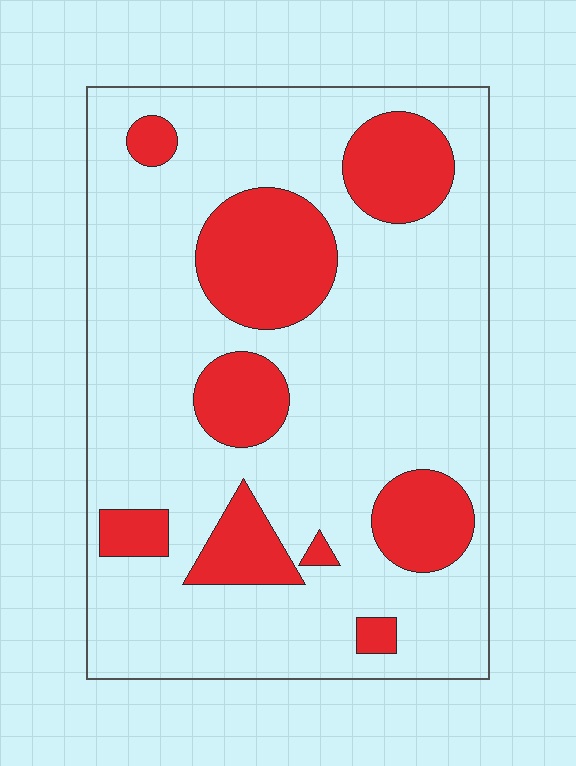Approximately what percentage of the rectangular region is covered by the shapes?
Approximately 25%.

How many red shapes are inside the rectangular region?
9.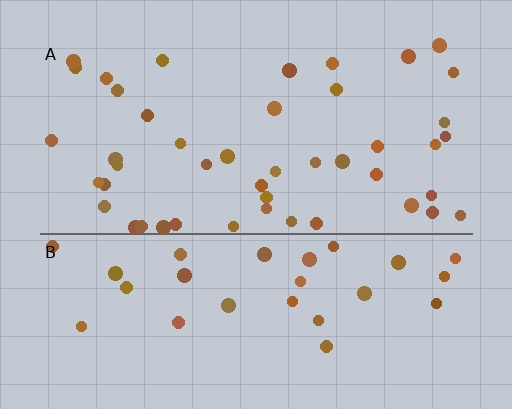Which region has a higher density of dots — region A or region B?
A (the top).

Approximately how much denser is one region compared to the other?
Approximately 1.5× — region A over region B.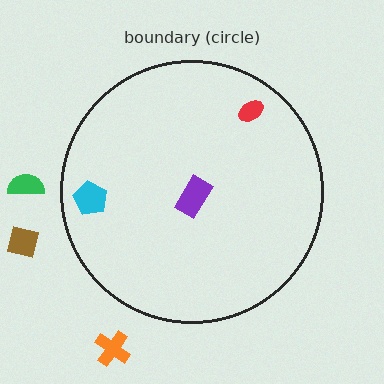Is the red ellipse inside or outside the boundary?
Inside.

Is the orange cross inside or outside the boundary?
Outside.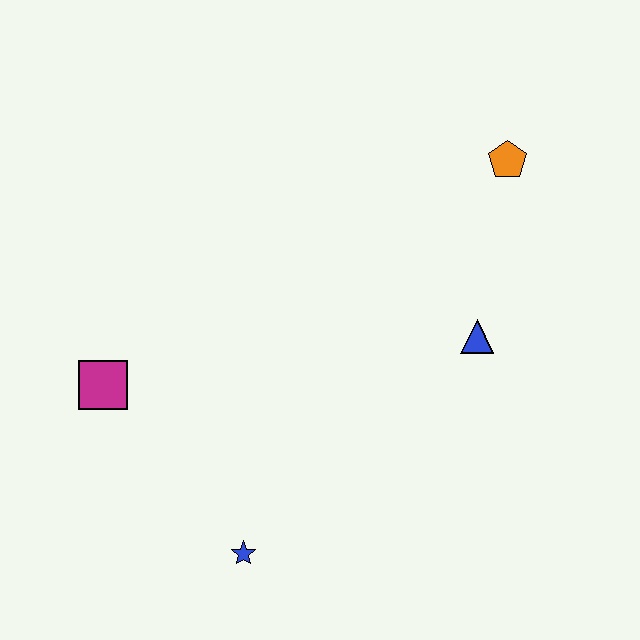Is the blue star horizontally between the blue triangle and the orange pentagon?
No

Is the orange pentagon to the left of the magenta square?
No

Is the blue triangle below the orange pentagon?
Yes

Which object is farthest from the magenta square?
The orange pentagon is farthest from the magenta square.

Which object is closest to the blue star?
The magenta square is closest to the blue star.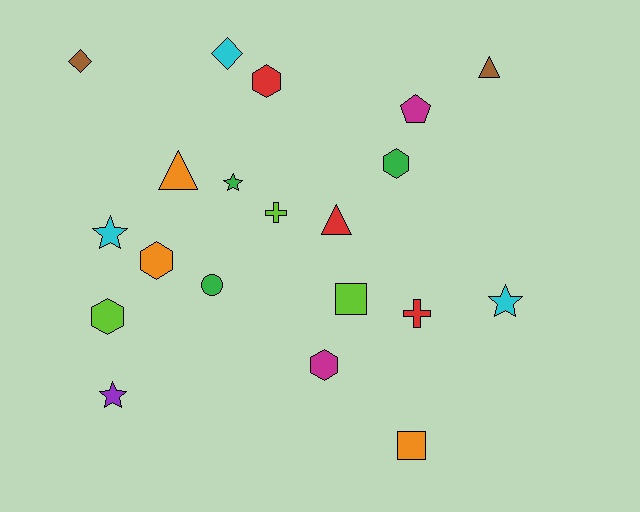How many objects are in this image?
There are 20 objects.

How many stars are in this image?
There are 4 stars.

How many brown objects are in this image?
There are 2 brown objects.